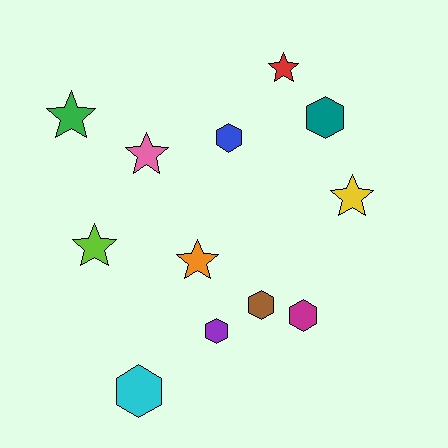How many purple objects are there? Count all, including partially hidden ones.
There is 1 purple object.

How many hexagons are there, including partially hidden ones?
There are 6 hexagons.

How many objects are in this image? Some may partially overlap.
There are 12 objects.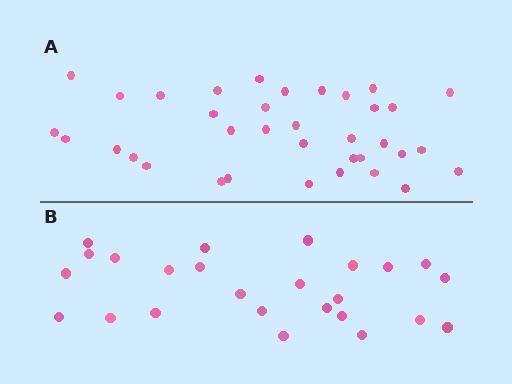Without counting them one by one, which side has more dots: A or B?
Region A (the top region) has more dots.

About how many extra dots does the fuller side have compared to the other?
Region A has roughly 12 or so more dots than region B.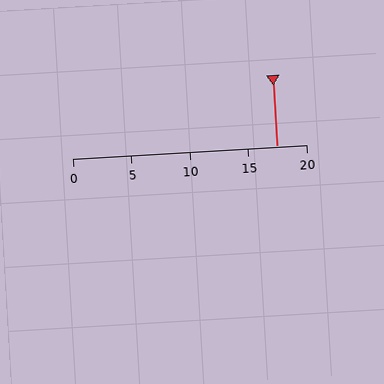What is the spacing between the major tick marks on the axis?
The major ticks are spaced 5 apart.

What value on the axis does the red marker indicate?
The marker indicates approximately 17.5.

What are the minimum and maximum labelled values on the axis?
The axis runs from 0 to 20.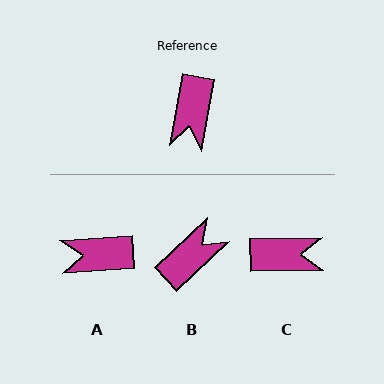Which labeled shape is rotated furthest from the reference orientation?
B, about 143 degrees away.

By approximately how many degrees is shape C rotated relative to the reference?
Approximately 101 degrees counter-clockwise.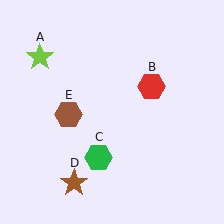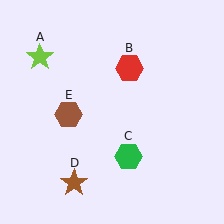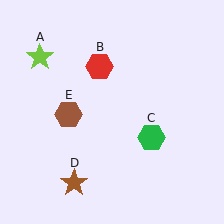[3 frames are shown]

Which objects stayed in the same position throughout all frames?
Lime star (object A) and brown star (object D) and brown hexagon (object E) remained stationary.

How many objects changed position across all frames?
2 objects changed position: red hexagon (object B), green hexagon (object C).